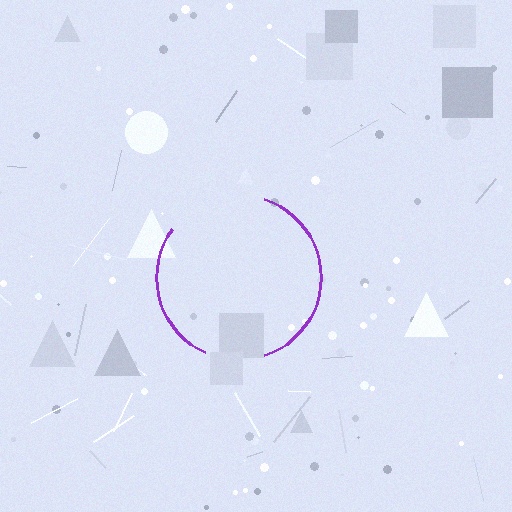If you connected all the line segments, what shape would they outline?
They would outline a circle.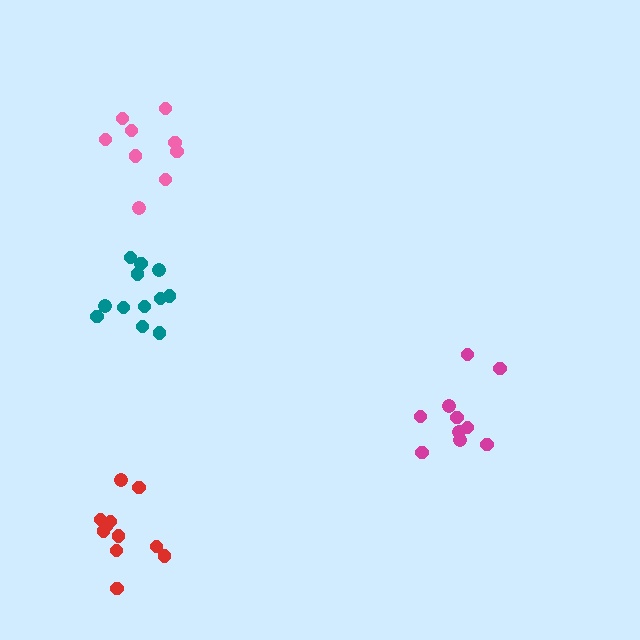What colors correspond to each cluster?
The clusters are colored: teal, magenta, red, pink.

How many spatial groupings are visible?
There are 4 spatial groupings.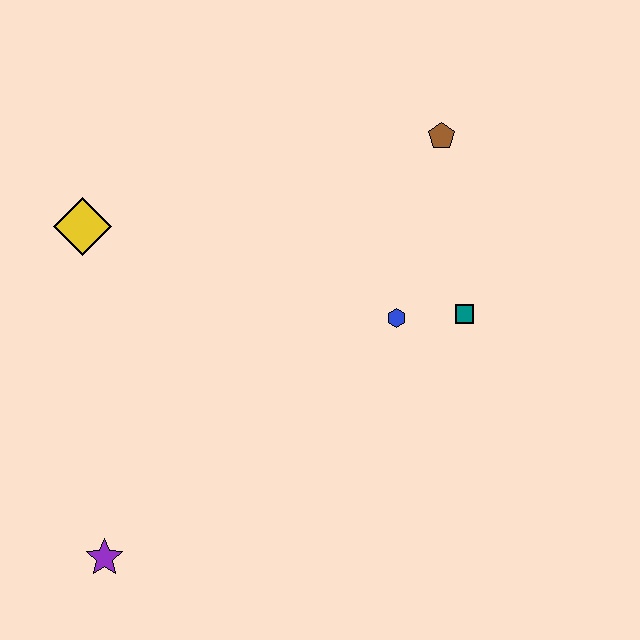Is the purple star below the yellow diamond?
Yes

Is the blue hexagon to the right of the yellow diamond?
Yes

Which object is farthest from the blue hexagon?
The purple star is farthest from the blue hexagon.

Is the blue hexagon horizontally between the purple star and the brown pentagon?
Yes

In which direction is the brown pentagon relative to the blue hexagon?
The brown pentagon is above the blue hexagon.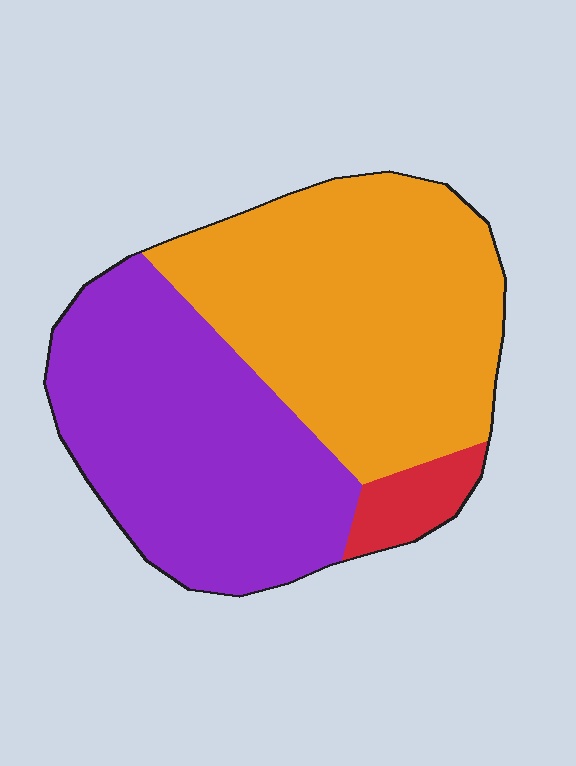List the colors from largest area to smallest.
From largest to smallest: orange, purple, red.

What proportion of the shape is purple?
Purple covers roughly 45% of the shape.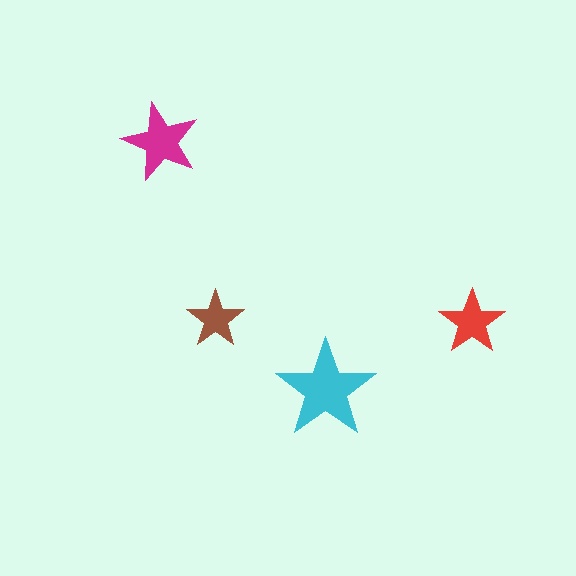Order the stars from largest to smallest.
the cyan one, the magenta one, the red one, the brown one.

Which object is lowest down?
The cyan star is bottommost.